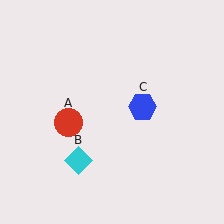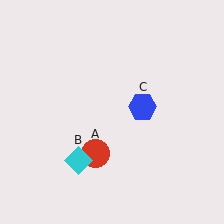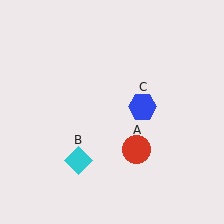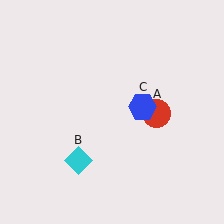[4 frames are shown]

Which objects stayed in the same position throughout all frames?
Cyan diamond (object B) and blue hexagon (object C) remained stationary.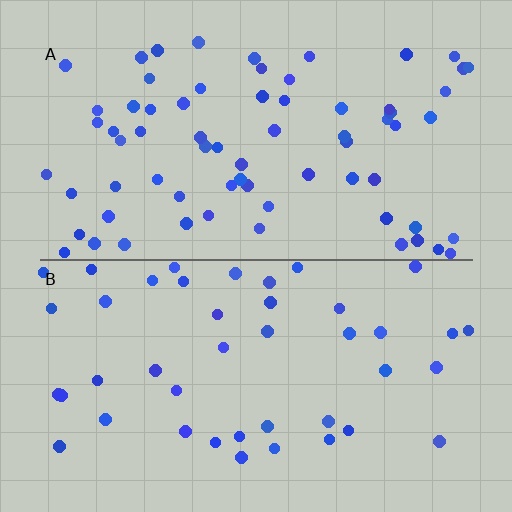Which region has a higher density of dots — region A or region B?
A (the top).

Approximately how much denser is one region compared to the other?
Approximately 1.6× — region A over region B.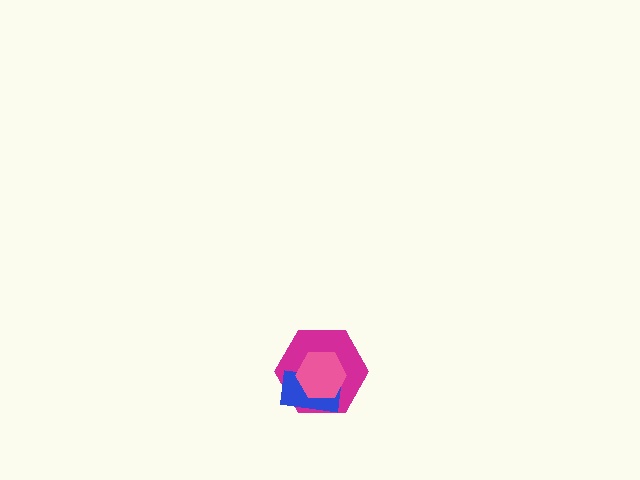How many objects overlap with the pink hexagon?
2 objects overlap with the pink hexagon.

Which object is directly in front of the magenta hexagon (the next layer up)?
The blue rectangle is directly in front of the magenta hexagon.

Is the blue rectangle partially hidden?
Yes, it is partially covered by another shape.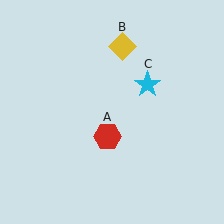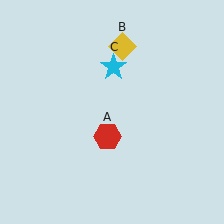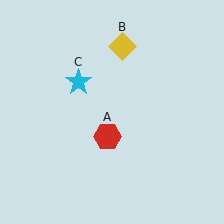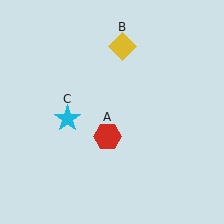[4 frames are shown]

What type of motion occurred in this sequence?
The cyan star (object C) rotated counterclockwise around the center of the scene.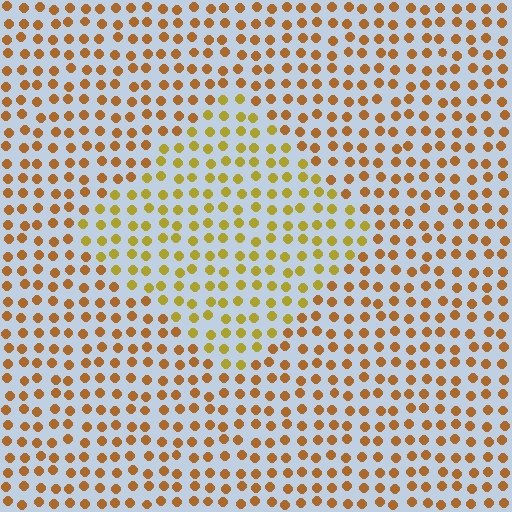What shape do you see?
I see a diamond.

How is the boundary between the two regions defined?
The boundary is defined purely by a slight shift in hue (about 27 degrees). Spacing, size, and orientation are identical on both sides.